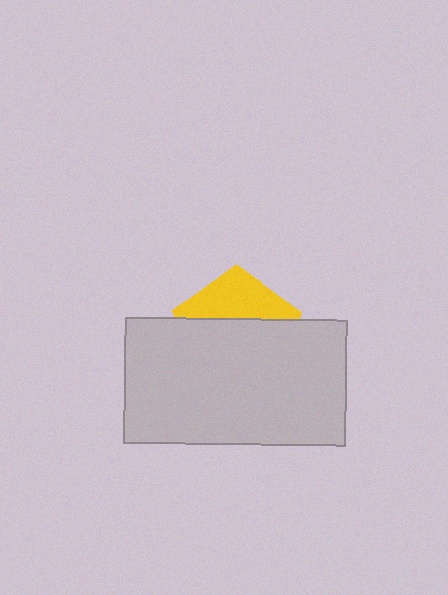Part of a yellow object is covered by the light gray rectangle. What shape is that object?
It is a pentagon.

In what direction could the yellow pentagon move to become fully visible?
The yellow pentagon could move up. That would shift it out from behind the light gray rectangle entirely.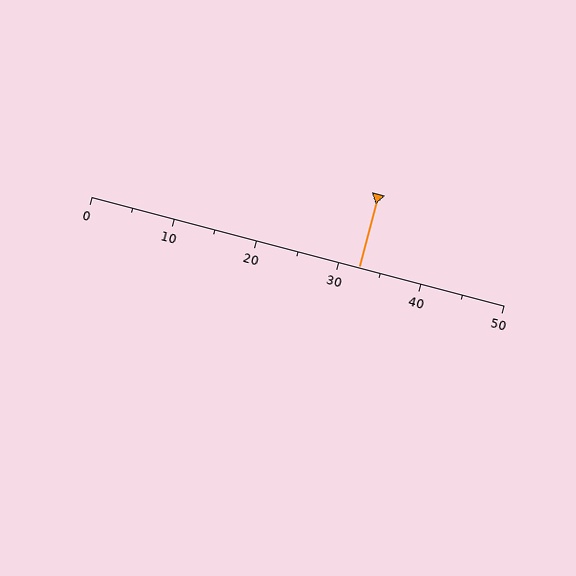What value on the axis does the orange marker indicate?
The marker indicates approximately 32.5.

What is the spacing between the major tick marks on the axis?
The major ticks are spaced 10 apart.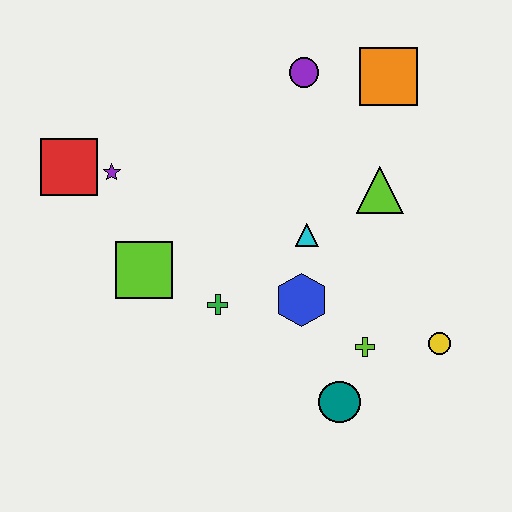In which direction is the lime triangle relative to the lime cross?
The lime triangle is above the lime cross.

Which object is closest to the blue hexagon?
The cyan triangle is closest to the blue hexagon.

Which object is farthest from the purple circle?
The teal circle is farthest from the purple circle.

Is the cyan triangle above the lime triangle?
No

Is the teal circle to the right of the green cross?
Yes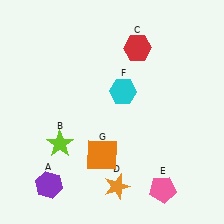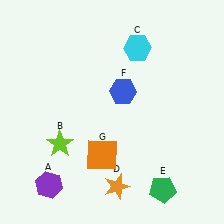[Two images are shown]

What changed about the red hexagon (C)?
In Image 1, C is red. In Image 2, it changed to cyan.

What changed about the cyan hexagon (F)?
In Image 1, F is cyan. In Image 2, it changed to blue.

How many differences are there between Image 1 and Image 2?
There are 3 differences between the two images.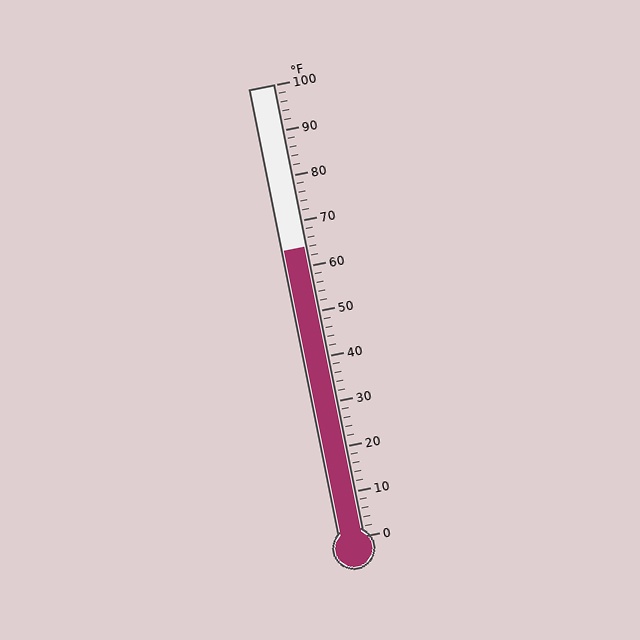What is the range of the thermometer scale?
The thermometer scale ranges from 0°F to 100°F.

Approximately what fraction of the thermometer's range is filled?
The thermometer is filled to approximately 65% of its range.